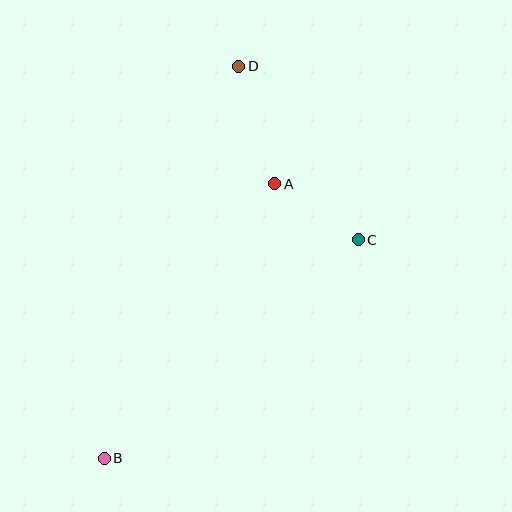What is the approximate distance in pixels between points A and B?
The distance between A and B is approximately 323 pixels.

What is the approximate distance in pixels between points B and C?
The distance between B and C is approximately 335 pixels.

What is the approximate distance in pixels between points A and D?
The distance between A and D is approximately 123 pixels.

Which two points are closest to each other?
Points A and C are closest to each other.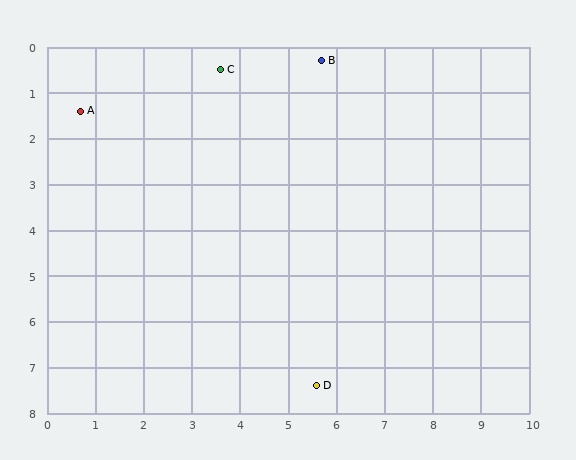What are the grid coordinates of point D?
Point D is at approximately (5.6, 7.4).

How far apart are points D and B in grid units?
Points D and B are about 7.1 grid units apart.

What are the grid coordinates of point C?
Point C is at approximately (3.6, 0.5).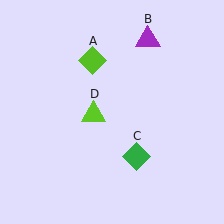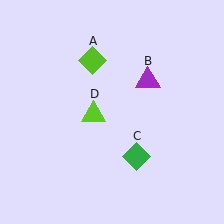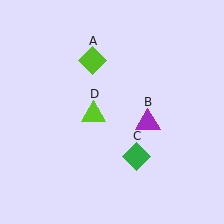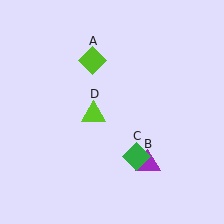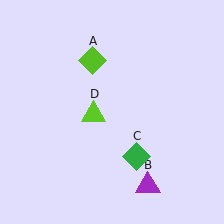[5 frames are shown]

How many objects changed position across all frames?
1 object changed position: purple triangle (object B).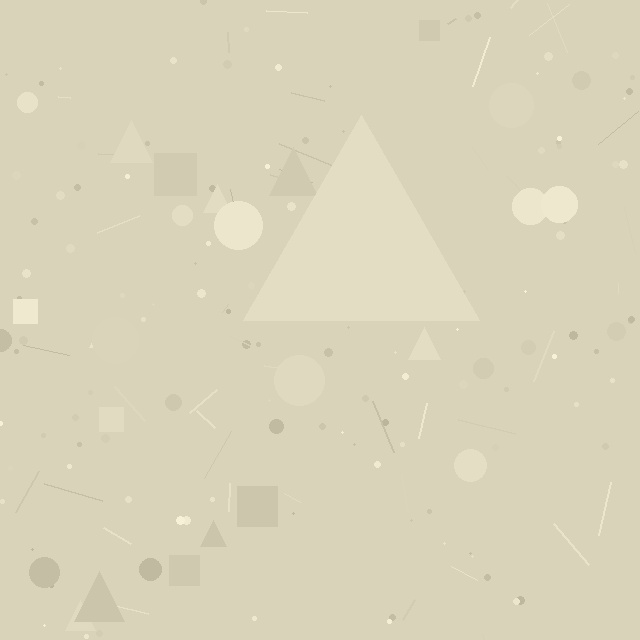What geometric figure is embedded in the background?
A triangle is embedded in the background.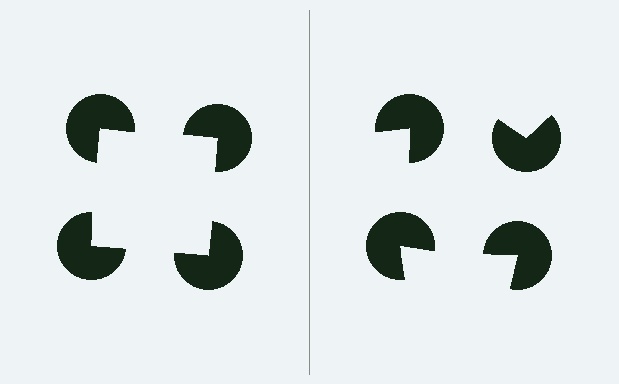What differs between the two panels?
The pac-man discs are positioned identically on both sides; only the wedge orientations differ. On the left they align to a square; on the right they are misaligned.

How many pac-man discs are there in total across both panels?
8 — 4 on each side.